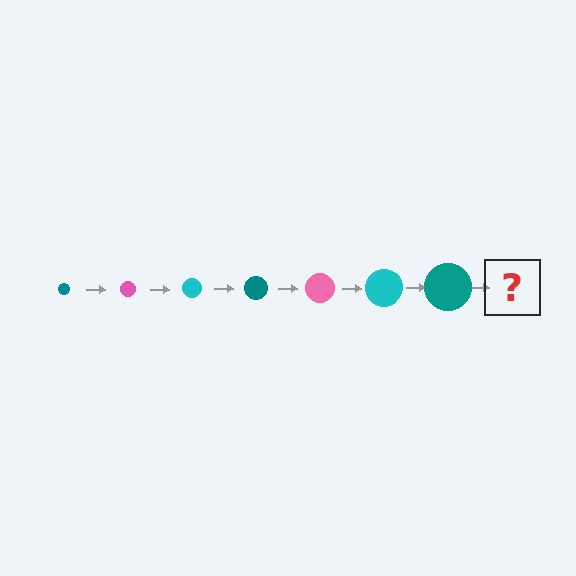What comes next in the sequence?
The next element should be a pink circle, larger than the previous one.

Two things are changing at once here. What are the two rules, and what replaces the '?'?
The two rules are that the circle grows larger each step and the color cycles through teal, pink, and cyan. The '?' should be a pink circle, larger than the previous one.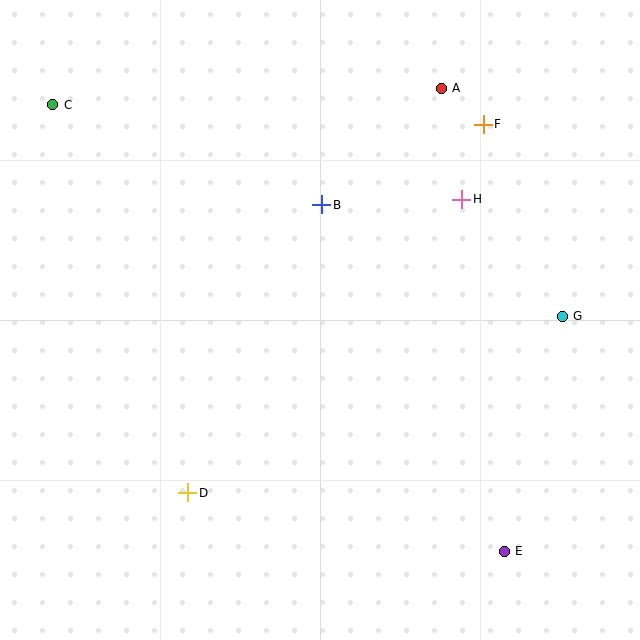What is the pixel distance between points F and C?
The distance between F and C is 431 pixels.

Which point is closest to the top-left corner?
Point C is closest to the top-left corner.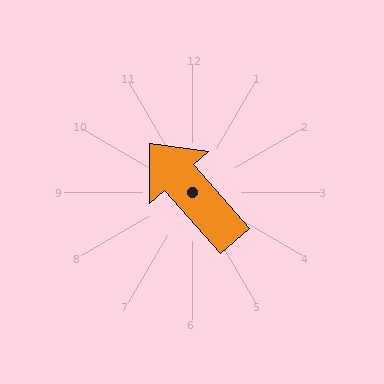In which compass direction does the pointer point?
Northwest.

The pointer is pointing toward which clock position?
Roughly 11 o'clock.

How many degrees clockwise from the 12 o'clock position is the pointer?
Approximately 319 degrees.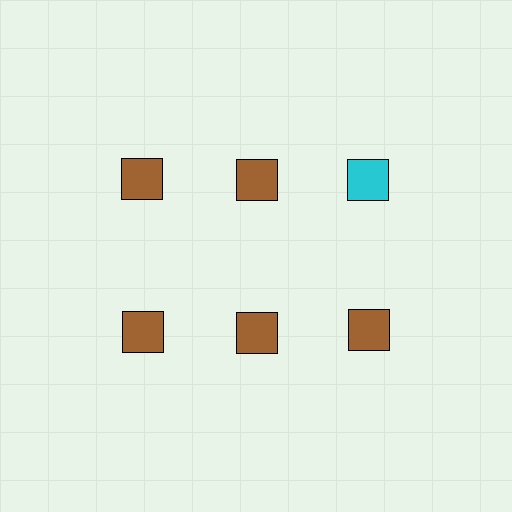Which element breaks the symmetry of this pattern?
The cyan square in the top row, center column breaks the symmetry. All other shapes are brown squares.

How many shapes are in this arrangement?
There are 6 shapes arranged in a grid pattern.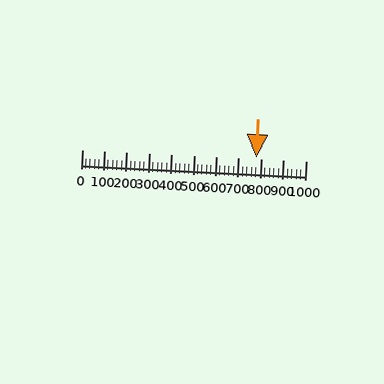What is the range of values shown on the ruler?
The ruler shows values from 0 to 1000.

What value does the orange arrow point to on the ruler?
The orange arrow points to approximately 780.